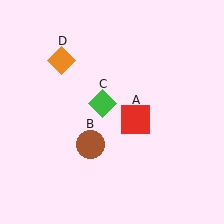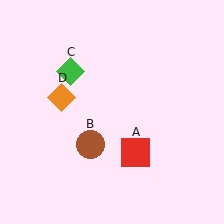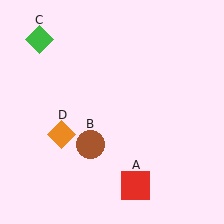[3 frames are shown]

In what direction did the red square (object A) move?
The red square (object A) moved down.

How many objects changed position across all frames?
3 objects changed position: red square (object A), green diamond (object C), orange diamond (object D).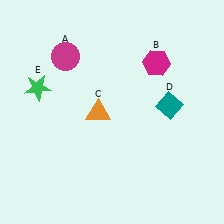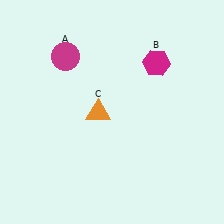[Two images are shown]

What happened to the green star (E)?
The green star (E) was removed in Image 2. It was in the top-left area of Image 1.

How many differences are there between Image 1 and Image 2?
There are 2 differences between the two images.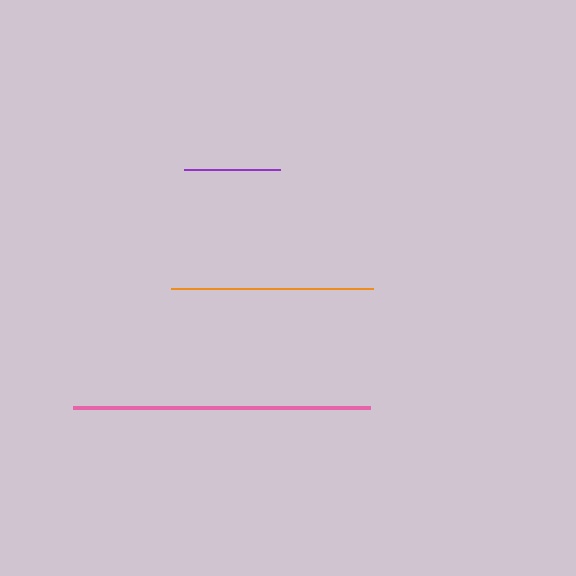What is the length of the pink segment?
The pink segment is approximately 297 pixels long.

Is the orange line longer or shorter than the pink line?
The pink line is longer than the orange line.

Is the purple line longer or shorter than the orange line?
The orange line is longer than the purple line.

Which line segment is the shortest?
The purple line is the shortest at approximately 96 pixels.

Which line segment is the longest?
The pink line is the longest at approximately 297 pixels.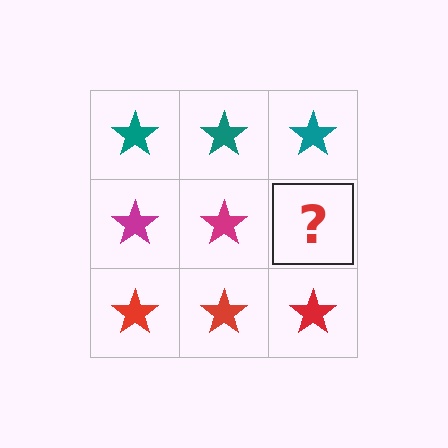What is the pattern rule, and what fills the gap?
The rule is that each row has a consistent color. The gap should be filled with a magenta star.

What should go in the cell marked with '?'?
The missing cell should contain a magenta star.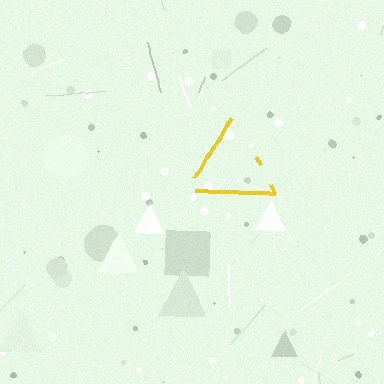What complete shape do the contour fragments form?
The contour fragments form a triangle.